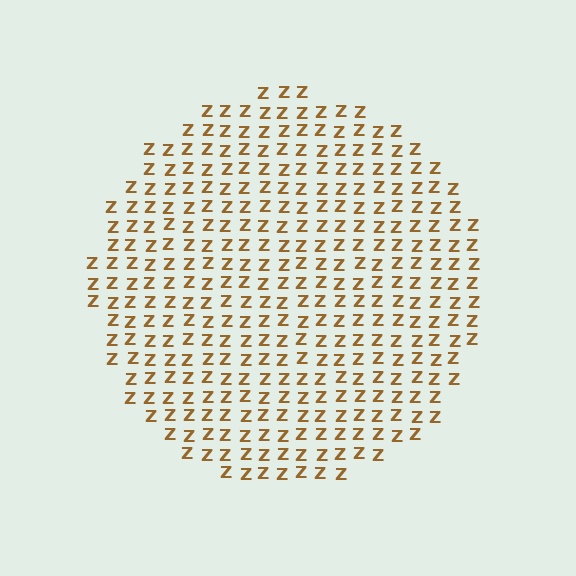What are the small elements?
The small elements are letter Z's.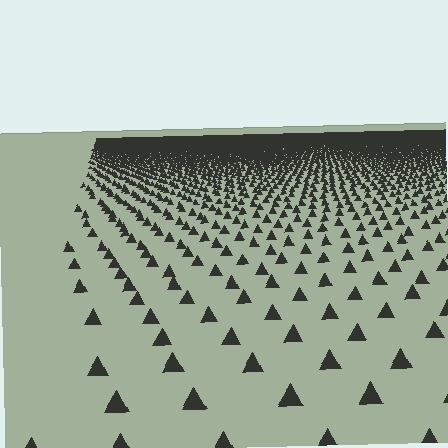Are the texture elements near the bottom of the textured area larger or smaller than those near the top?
Larger. Near the bottom, elements are closer to the viewer and appear at a bigger on-screen size.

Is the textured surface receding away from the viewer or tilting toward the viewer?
The surface is receding away from the viewer. Texture elements get smaller and denser toward the top.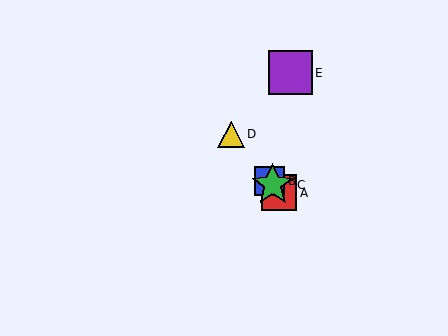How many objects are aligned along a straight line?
4 objects (A, B, C, D) are aligned along a straight line.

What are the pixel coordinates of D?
Object D is at (231, 134).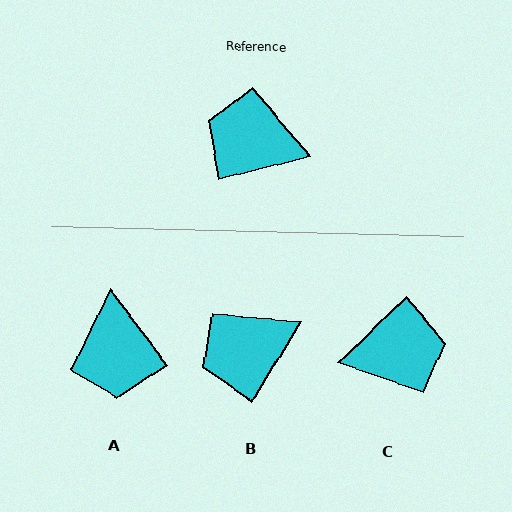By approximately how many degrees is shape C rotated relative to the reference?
Approximately 150 degrees clockwise.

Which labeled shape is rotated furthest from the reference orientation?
C, about 150 degrees away.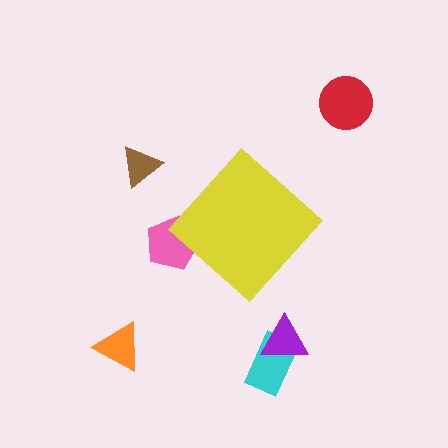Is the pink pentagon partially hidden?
Yes, the pink pentagon is partially hidden behind the yellow diamond.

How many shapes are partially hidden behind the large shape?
1 shape is partially hidden.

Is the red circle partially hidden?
No, the red circle is fully visible.